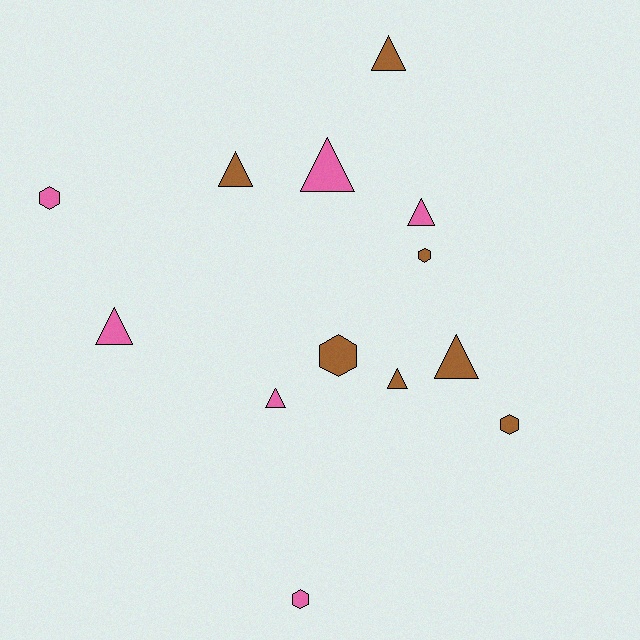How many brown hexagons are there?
There are 3 brown hexagons.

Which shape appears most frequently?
Triangle, with 8 objects.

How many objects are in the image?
There are 13 objects.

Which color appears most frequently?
Brown, with 7 objects.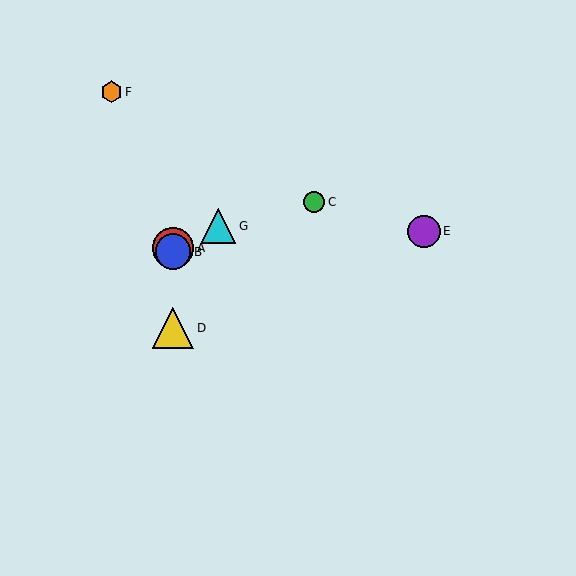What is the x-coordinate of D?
Object D is at x≈173.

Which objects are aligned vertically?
Objects A, B, D are aligned vertically.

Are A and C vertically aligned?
No, A is at x≈173 and C is at x≈314.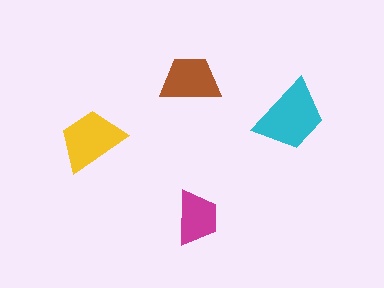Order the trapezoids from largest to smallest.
the cyan one, the yellow one, the brown one, the magenta one.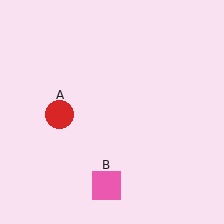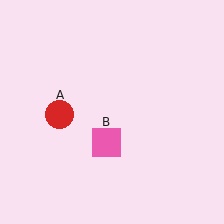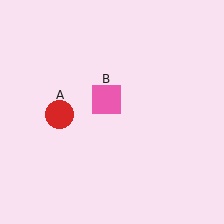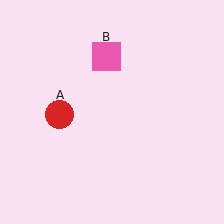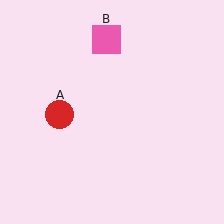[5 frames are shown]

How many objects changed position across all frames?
1 object changed position: pink square (object B).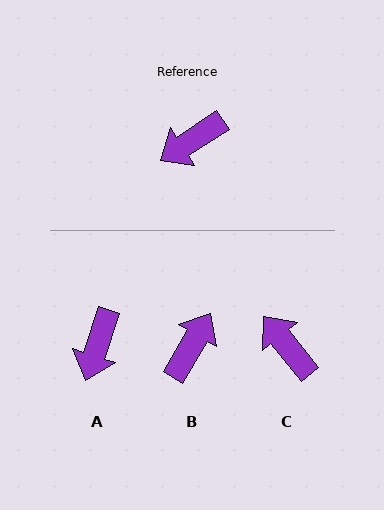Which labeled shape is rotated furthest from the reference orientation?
B, about 154 degrees away.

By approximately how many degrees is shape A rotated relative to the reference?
Approximately 39 degrees counter-clockwise.